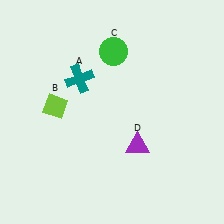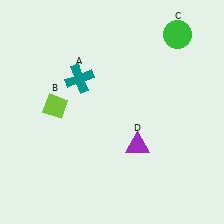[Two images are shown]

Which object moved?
The green circle (C) moved right.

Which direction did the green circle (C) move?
The green circle (C) moved right.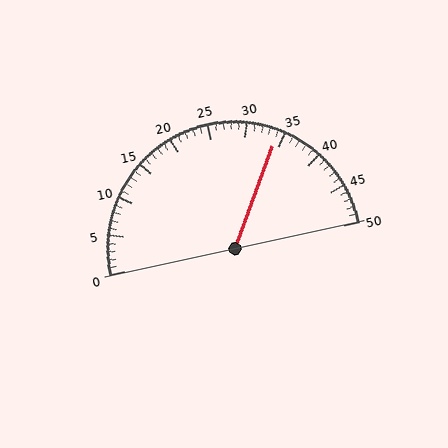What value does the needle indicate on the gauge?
The needle indicates approximately 34.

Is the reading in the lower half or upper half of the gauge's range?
The reading is in the upper half of the range (0 to 50).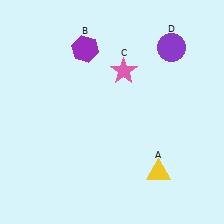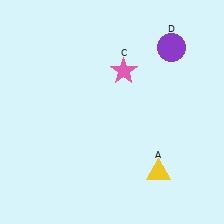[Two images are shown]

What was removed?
The purple hexagon (B) was removed in Image 2.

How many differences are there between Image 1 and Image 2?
There is 1 difference between the two images.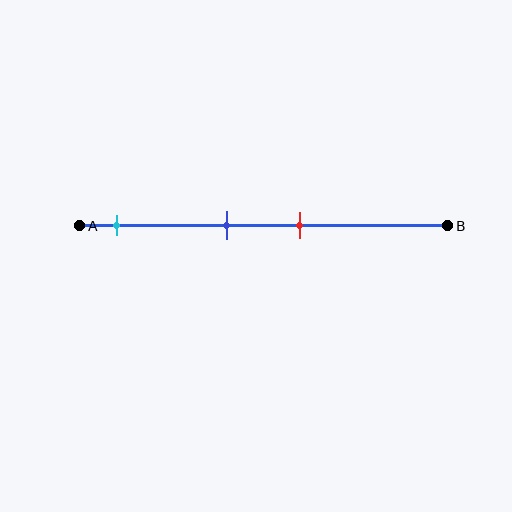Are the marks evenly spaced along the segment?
No, the marks are not evenly spaced.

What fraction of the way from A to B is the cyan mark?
The cyan mark is approximately 10% (0.1) of the way from A to B.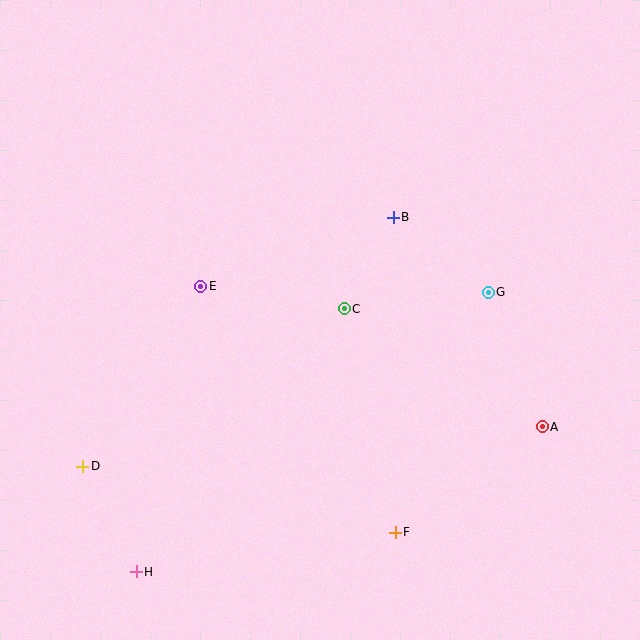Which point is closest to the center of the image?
Point C at (344, 309) is closest to the center.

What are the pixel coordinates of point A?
Point A is at (542, 427).